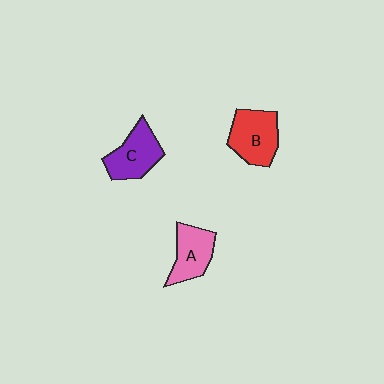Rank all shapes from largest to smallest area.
From largest to smallest: B (red), C (purple), A (pink).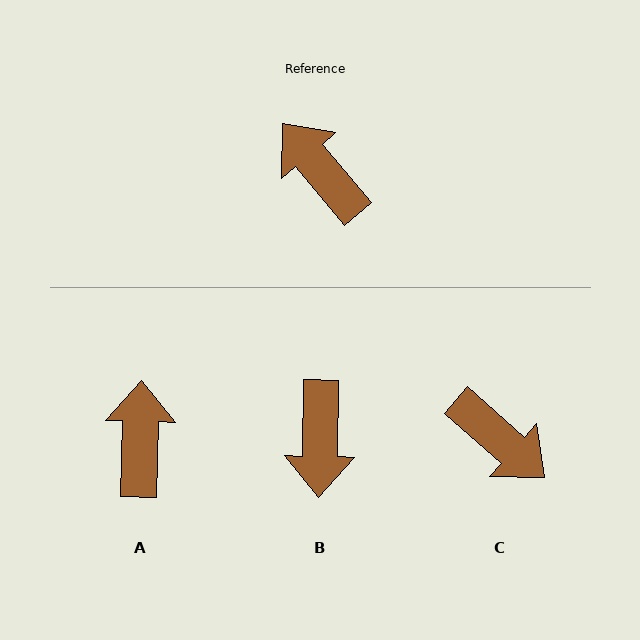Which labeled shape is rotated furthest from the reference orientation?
C, about 171 degrees away.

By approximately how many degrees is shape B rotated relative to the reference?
Approximately 139 degrees counter-clockwise.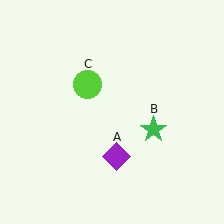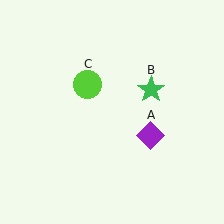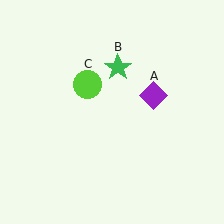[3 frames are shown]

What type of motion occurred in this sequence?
The purple diamond (object A), green star (object B) rotated counterclockwise around the center of the scene.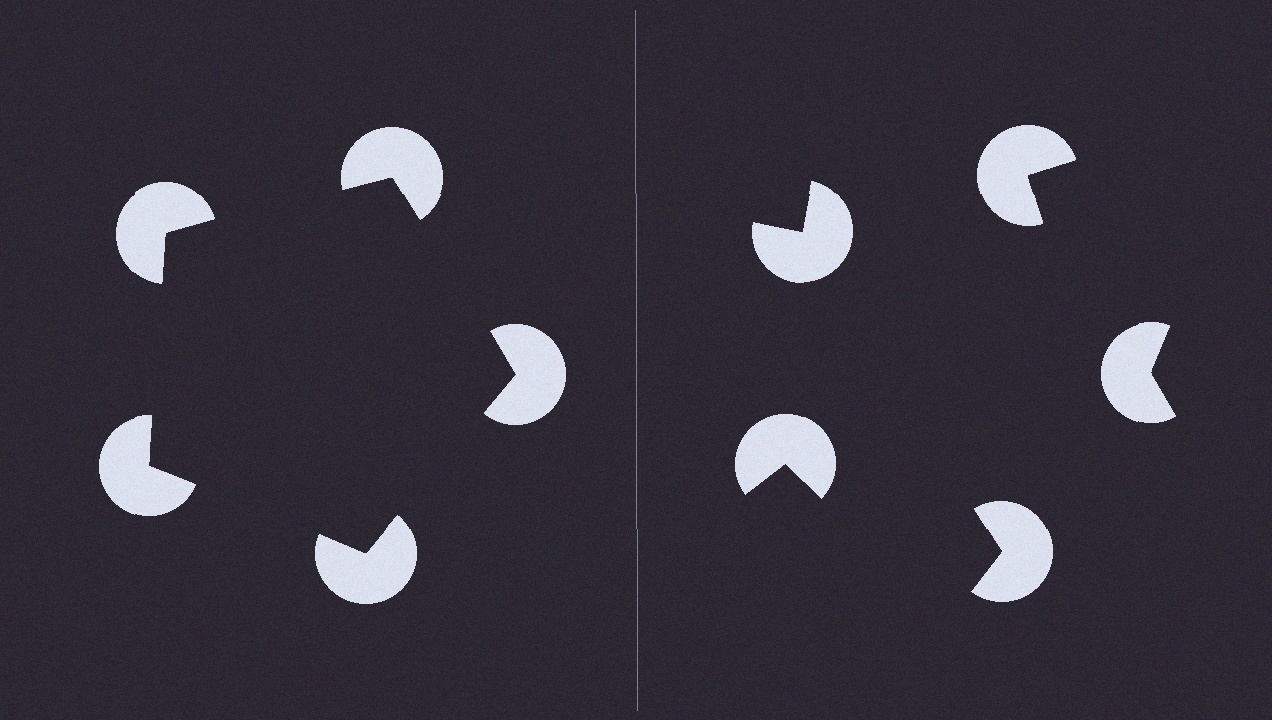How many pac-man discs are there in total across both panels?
10 — 5 on each side.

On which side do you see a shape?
An illusory pentagon appears on the left side. On the right side the wedge cuts are rotated, so no coherent shape forms.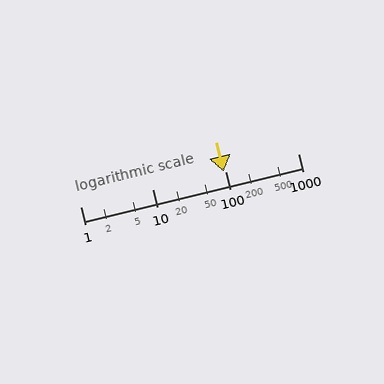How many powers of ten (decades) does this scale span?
The scale spans 3 decades, from 1 to 1000.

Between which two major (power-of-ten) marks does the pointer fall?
The pointer is between 10 and 100.